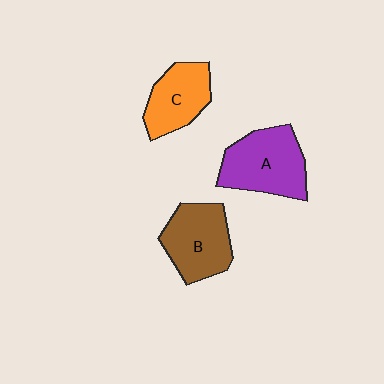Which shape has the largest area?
Shape A (purple).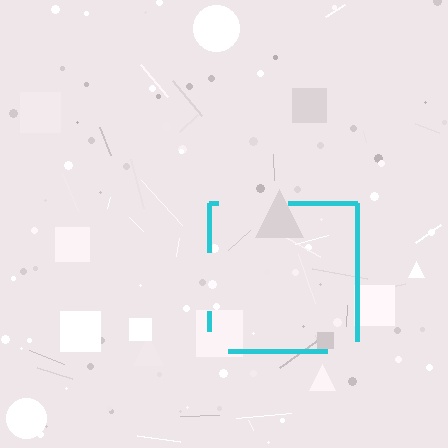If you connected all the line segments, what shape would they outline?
They would outline a square.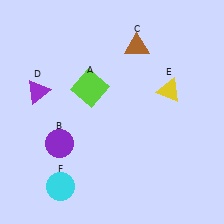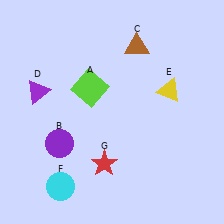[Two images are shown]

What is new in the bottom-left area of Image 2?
A red star (G) was added in the bottom-left area of Image 2.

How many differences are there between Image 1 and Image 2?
There is 1 difference between the two images.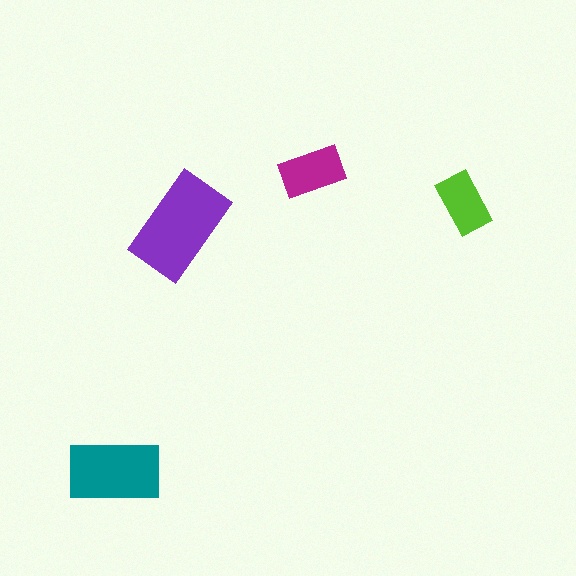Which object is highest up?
The magenta rectangle is topmost.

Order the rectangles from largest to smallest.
the purple one, the teal one, the magenta one, the lime one.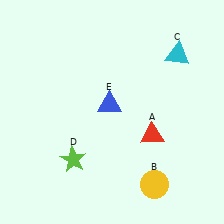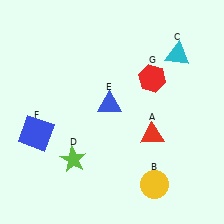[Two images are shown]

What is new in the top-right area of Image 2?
A red hexagon (G) was added in the top-right area of Image 2.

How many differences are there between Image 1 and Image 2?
There are 2 differences between the two images.